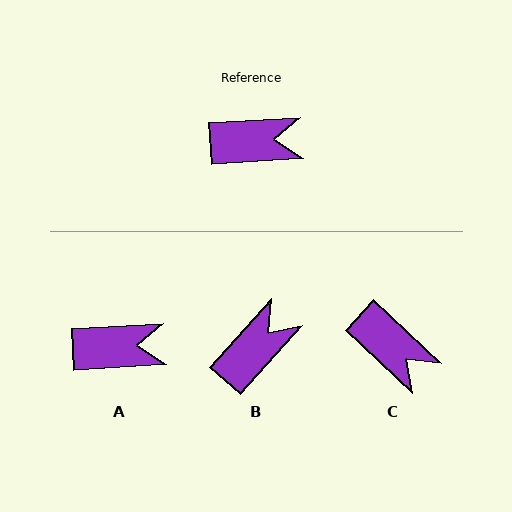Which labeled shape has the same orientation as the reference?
A.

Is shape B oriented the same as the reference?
No, it is off by about 45 degrees.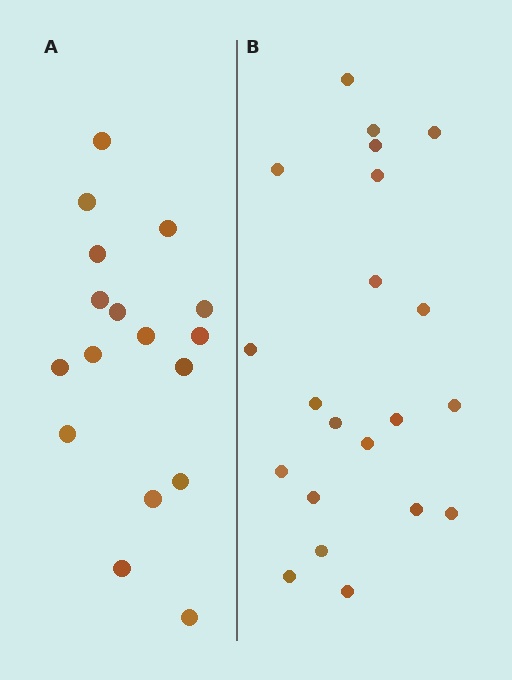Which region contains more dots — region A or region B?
Region B (the right region) has more dots.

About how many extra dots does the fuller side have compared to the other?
Region B has about 4 more dots than region A.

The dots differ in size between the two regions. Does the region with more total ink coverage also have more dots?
No. Region A has more total ink coverage because its dots are larger, but region B actually contains more individual dots. Total area can be misleading — the number of items is what matters here.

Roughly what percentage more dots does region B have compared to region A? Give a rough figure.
About 25% more.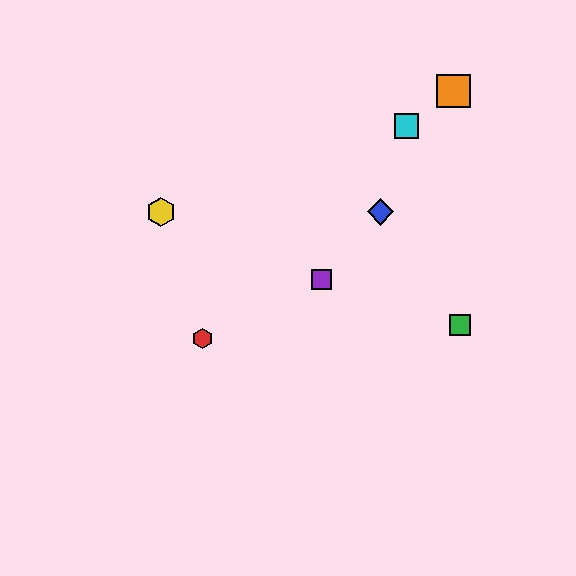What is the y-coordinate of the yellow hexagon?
The yellow hexagon is at y≈212.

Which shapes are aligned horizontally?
The blue diamond, the yellow hexagon are aligned horizontally.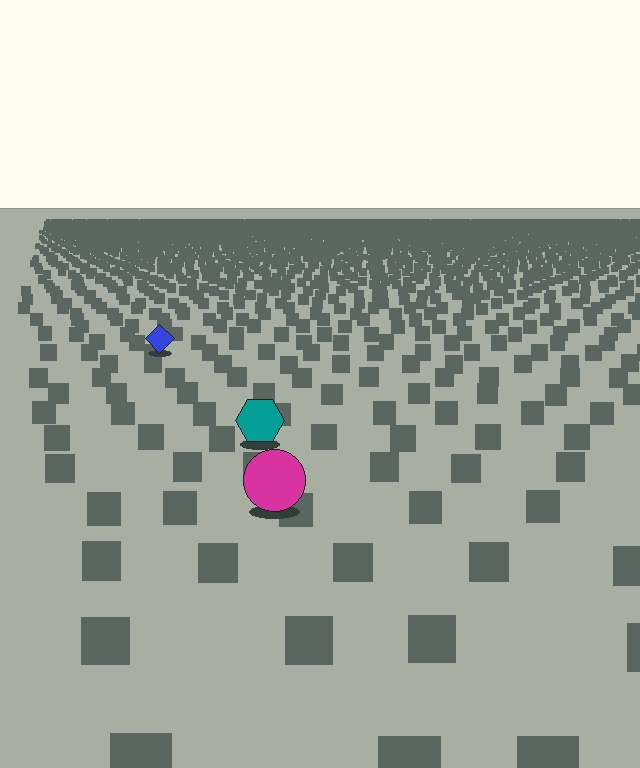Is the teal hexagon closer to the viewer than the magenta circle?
No. The magenta circle is closer — you can tell from the texture gradient: the ground texture is coarser near it.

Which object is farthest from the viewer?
The blue diamond is farthest from the viewer. It appears smaller and the ground texture around it is denser.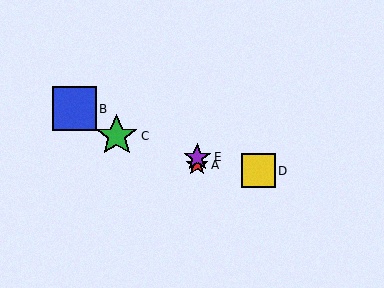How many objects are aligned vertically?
2 objects (A, E) are aligned vertically.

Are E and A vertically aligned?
Yes, both are at x≈197.